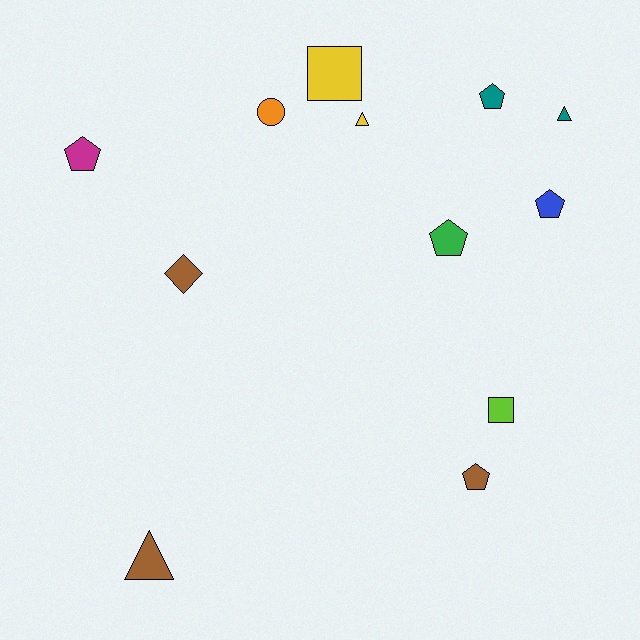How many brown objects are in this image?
There are 3 brown objects.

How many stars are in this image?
There are no stars.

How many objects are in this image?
There are 12 objects.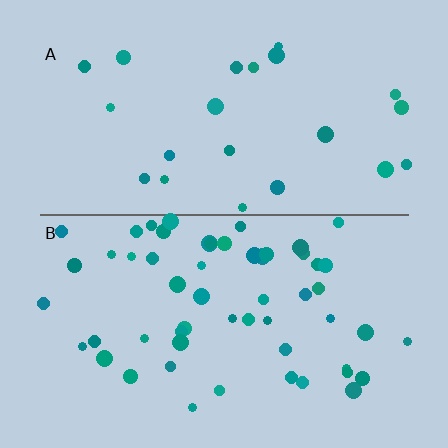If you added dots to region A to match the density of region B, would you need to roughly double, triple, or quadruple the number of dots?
Approximately double.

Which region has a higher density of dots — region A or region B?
B (the bottom).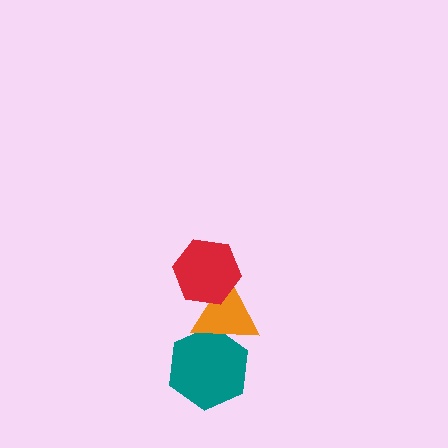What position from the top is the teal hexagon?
The teal hexagon is 3rd from the top.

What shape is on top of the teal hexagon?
The orange triangle is on top of the teal hexagon.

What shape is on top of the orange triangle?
The red hexagon is on top of the orange triangle.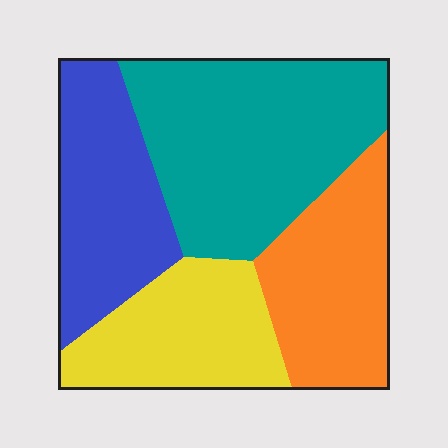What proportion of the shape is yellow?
Yellow takes up less than a quarter of the shape.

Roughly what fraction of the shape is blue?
Blue takes up about one fifth (1/5) of the shape.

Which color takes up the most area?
Teal, at roughly 35%.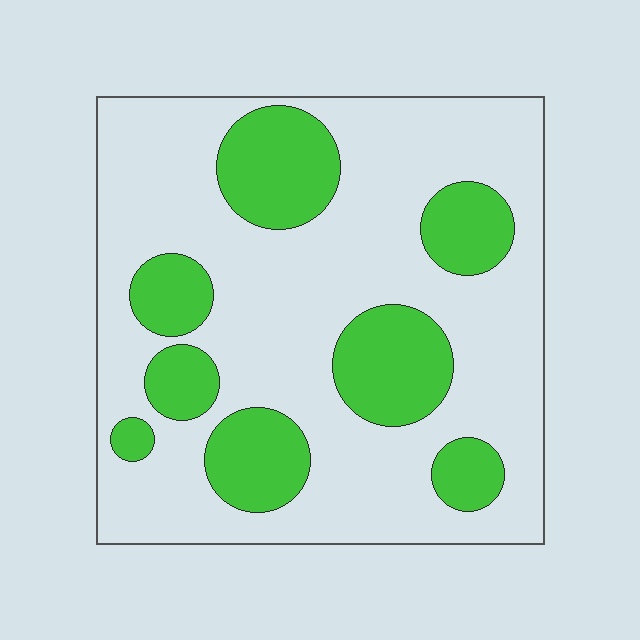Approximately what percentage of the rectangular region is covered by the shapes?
Approximately 30%.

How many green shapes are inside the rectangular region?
8.